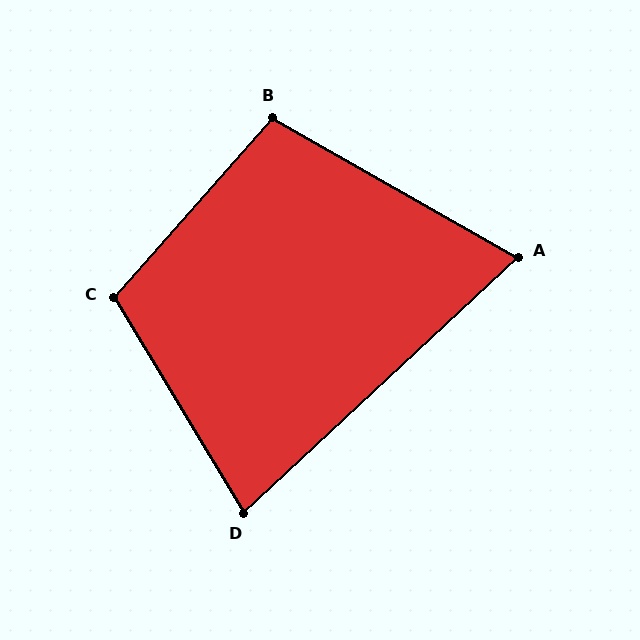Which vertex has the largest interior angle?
C, at approximately 107 degrees.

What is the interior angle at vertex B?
Approximately 102 degrees (obtuse).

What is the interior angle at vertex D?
Approximately 78 degrees (acute).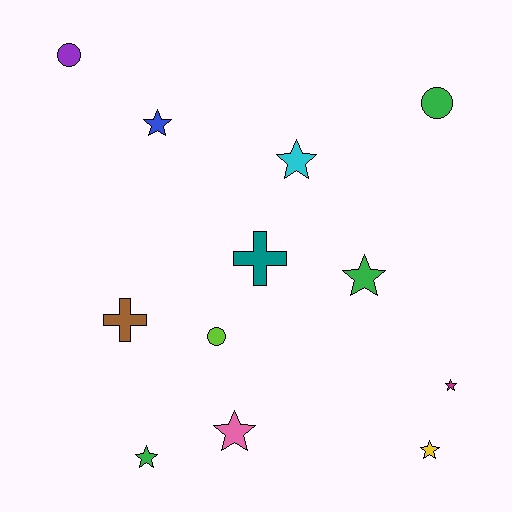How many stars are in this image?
There are 7 stars.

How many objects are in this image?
There are 12 objects.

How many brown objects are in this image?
There is 1 brown object.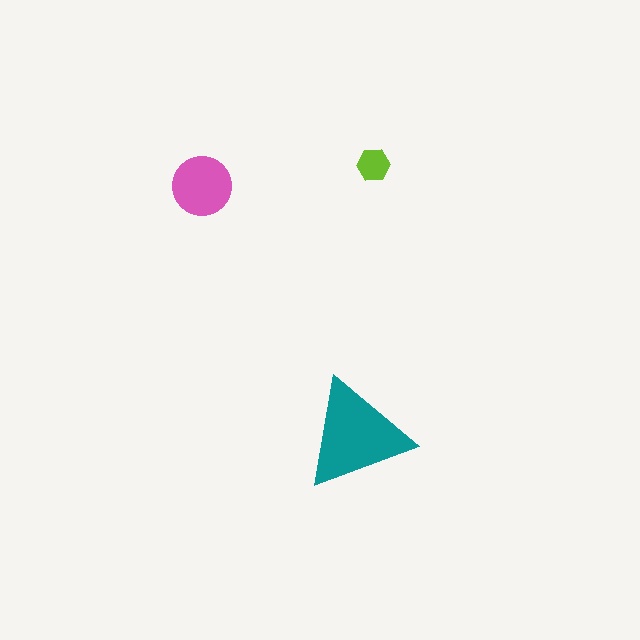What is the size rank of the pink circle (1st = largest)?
2nd.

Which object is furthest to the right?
The lime hexagon is rightmost.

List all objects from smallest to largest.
The lime hexagon, the pink circle, the teal triangle.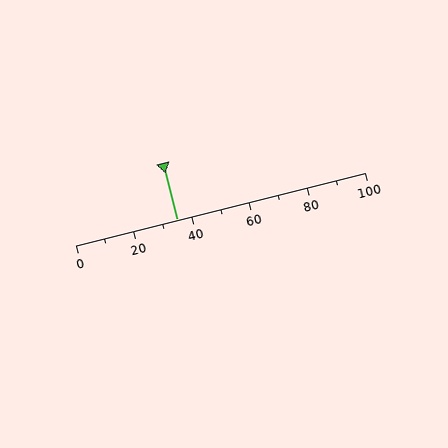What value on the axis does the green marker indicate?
The marker indicates approximately 35.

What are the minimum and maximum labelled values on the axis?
The axis runs from 0 to 100.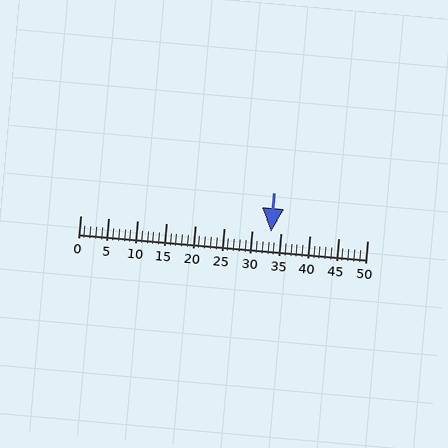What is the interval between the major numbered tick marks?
The major tick marks are spaced 5 units apart.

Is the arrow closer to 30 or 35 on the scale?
The arrow is closer to 35.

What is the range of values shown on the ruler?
The ruler shows values from 0 to 50.